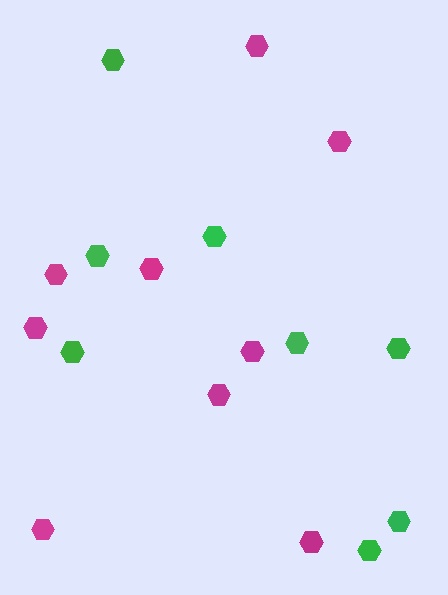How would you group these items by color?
There are 2 groups: one group of green hexagons (8) and one group of magenta hexagons (9).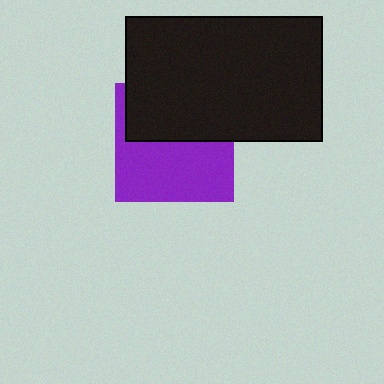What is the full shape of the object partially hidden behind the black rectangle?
The partially hidden object is a purple square.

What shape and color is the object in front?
The object in front is a black rectangle.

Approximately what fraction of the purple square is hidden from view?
Roughly 45% of the purple square is hidden behind the black rectangle.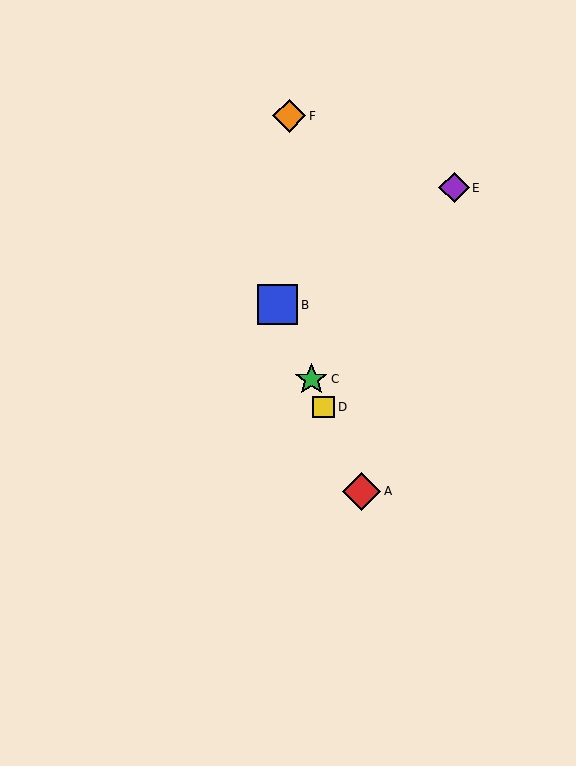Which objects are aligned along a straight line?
Objects A, B, C, D are aligned along a straight line.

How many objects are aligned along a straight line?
4 objects (A, B, C, D) are aligned along a straight line.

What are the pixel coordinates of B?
Object B is at (278, 305).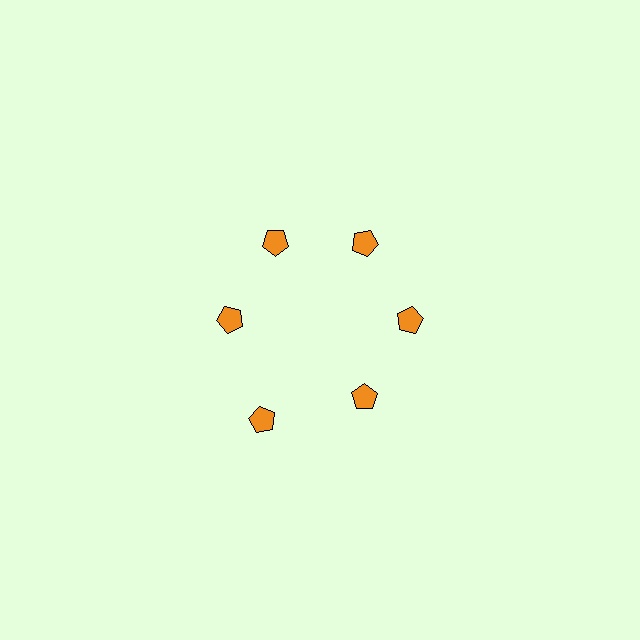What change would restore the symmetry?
The symmetry would be restored by moving it inward, back onto the ring so that all 6 pentagons sit at equal angles and equal distance from the center.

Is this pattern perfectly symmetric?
No. The 6 orange pentagons are arranged in a ring, but one element near the 7 o'clock position is pushed outward from the center, breaking the 6-fold rotational symmetry.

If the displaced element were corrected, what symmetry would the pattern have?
It would have 6-fold rotational symmetry — the pattern would map onto itself every 60 degrees.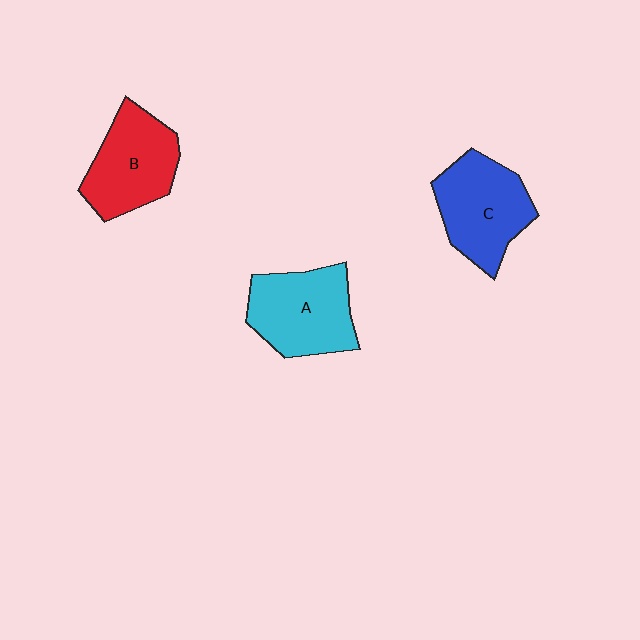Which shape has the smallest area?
Shape B (red).